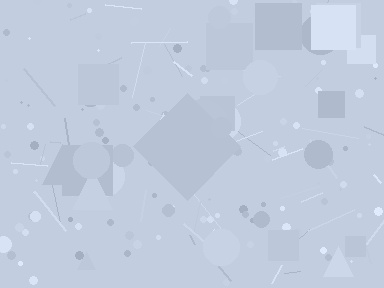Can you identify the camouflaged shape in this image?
The camouflaged shape is a diamond.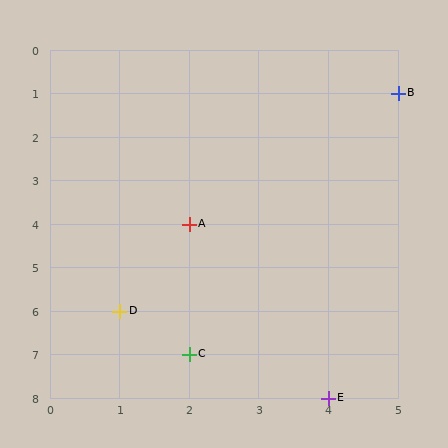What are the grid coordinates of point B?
Point B is at grid coordinates (5, 1).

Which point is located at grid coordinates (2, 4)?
Point A is at (2, 4).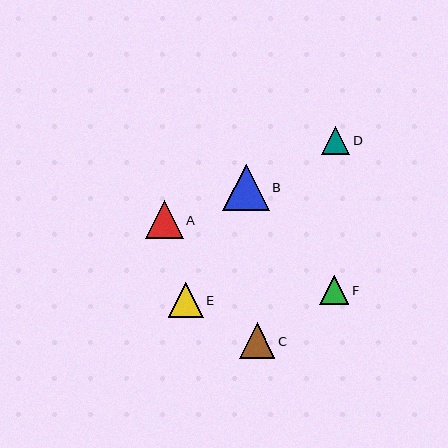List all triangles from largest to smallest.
From largest to smallest: B, A, C, E, F, D.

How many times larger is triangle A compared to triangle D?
Triangle A is approximately 1.3 times the size of triangle D.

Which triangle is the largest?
Triangle B is the largest with a size of approximately 46 pixels.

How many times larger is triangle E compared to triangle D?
Triangle E is approximately 1.2 times the size of triangle D.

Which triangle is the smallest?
Triangle D is the smallest with a size of approximately 28 pixels.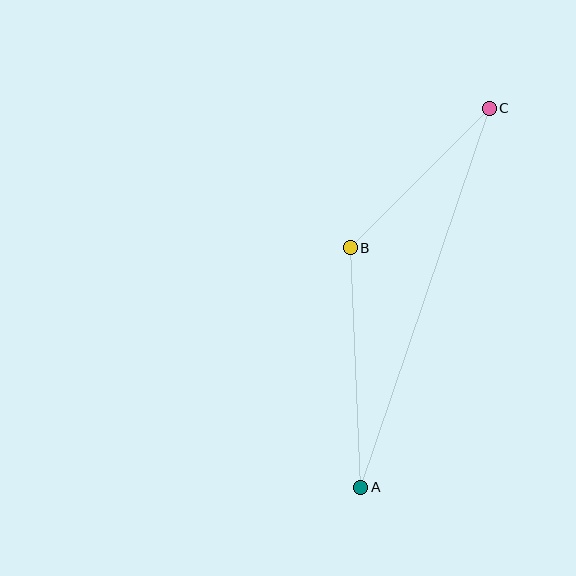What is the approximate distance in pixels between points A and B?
The distance between A and B is approximately 240 pixels.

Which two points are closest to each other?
Points B and C are closest to each other.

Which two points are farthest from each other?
Points A and C are farthest from each other.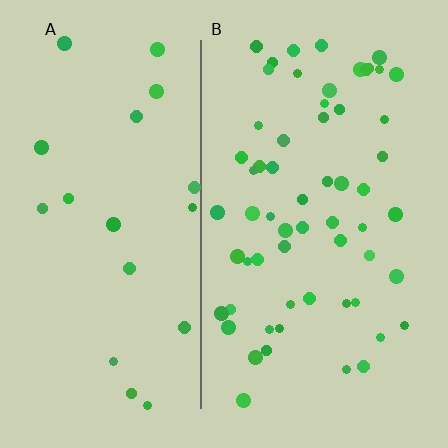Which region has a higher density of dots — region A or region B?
B (the right).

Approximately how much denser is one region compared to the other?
Approximately 3.0× — region B over region A.